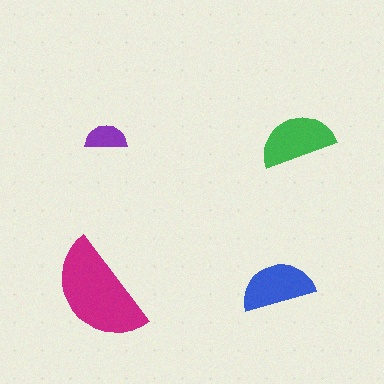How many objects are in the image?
There are 4 objects in the image.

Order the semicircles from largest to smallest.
the magenta one, the green one, the blue one, the purple one.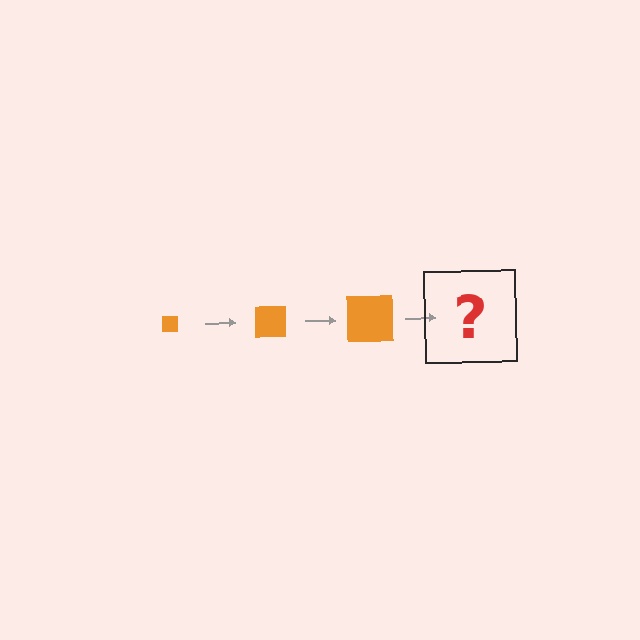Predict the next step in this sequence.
The next step is an orange square, larger than the previous one.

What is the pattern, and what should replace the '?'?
The pattern is that the square gets progressively larger each step. The '?' should be an orange square, larger than the previous one.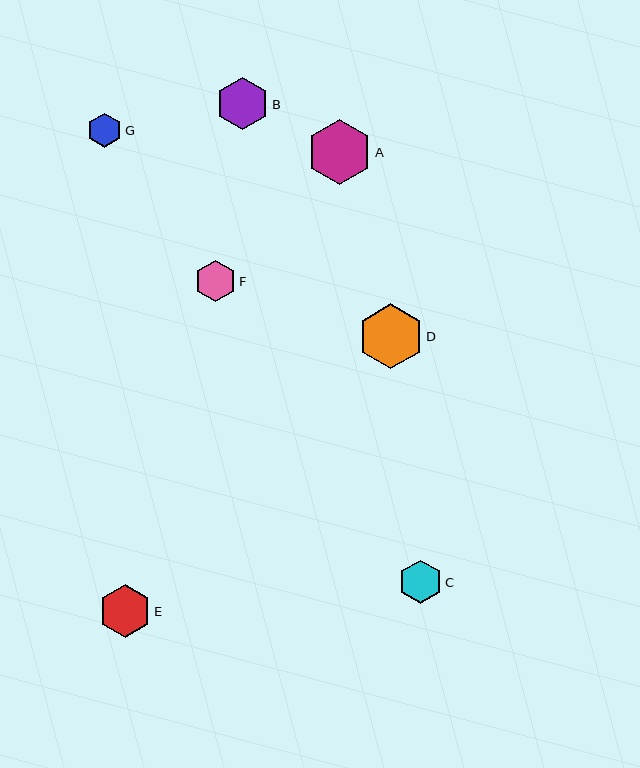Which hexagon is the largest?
Hexagon D is the largest with a size of approximately 65 pixels.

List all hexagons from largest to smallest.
From largest to smallest: D, A, B, E, C, F, G.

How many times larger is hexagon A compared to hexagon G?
Hexagon A is approximately 1.9 times the size of hexagon G.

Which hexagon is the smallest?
Hexagon G is the smallest with a size of approximately 34 pixels.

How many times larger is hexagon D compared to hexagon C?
Hexagon D is approximately 1.5 times the size of hexagon C.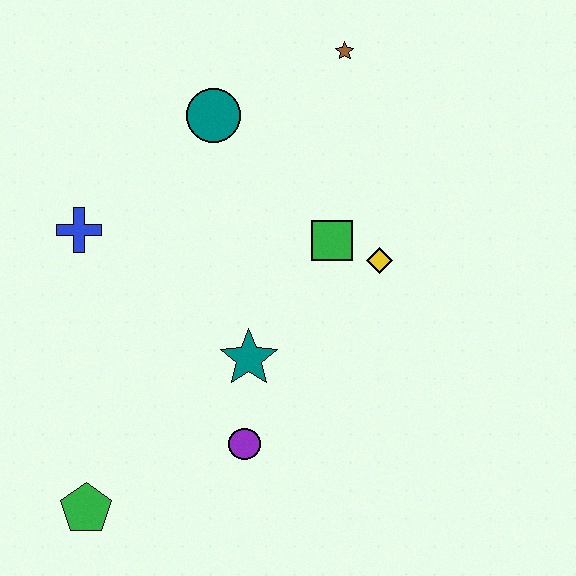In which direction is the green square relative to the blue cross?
The green square is to the right of the blue cross.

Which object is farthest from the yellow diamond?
The green pentagon is farthest from the yellow diamond.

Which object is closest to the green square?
The yellow diamond is closest to the green square.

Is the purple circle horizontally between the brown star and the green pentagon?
Yes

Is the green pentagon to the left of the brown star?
Yes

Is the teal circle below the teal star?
No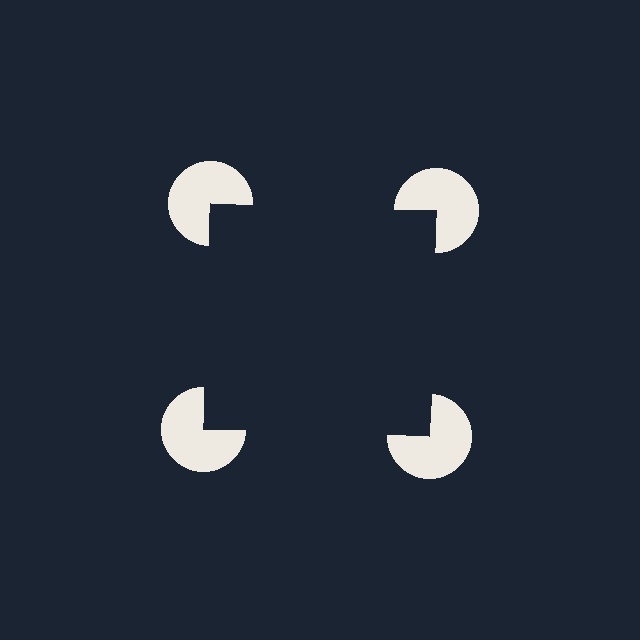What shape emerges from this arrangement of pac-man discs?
An illusory square — its edges are inferred from the aligned wedge cuts in the pac-man discs, not physically drawn.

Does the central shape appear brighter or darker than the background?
It typically appears slightly darker than the background, even though no actual brightness change is drawn.